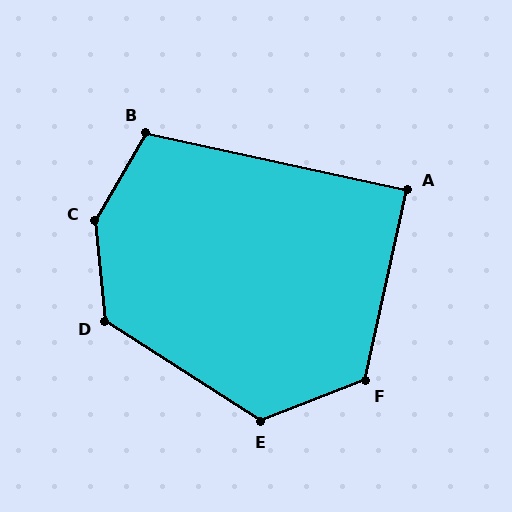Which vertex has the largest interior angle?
C, at approximately 144 degrees.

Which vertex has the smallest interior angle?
A, at approximately 90 degrees.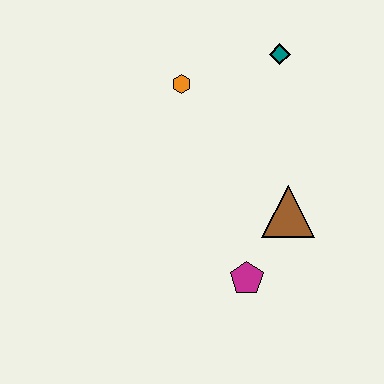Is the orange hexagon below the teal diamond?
Yes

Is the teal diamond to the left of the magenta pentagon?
No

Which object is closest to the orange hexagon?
The teal diamond is closest to the orange hexagon.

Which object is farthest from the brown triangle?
The orange hexagon is farthest from the brown triangle.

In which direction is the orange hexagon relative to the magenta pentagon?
The orange hexagon is above the magenta pentagon.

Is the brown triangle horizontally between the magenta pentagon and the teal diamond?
No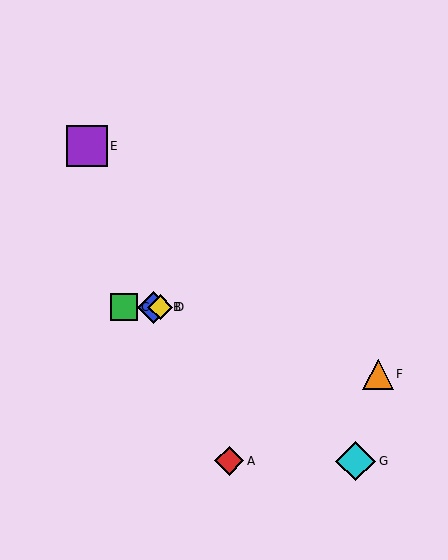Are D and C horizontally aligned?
Yes, both are at y≈307.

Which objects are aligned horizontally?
Objects B, C, D are aligned horizontally.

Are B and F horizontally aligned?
No, B is at y≈307 and F is at y≈374.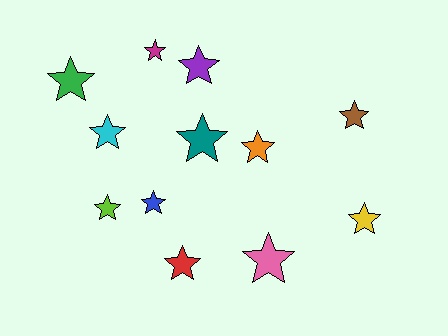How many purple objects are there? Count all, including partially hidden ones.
There is 1 purple object.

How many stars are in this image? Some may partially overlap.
There are 12 stars.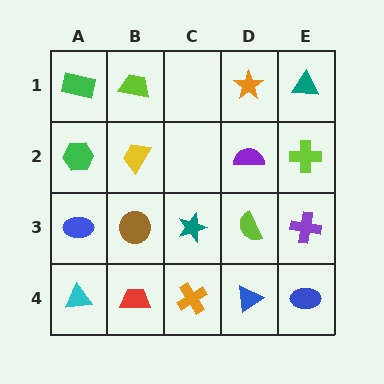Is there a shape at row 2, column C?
No, that cell is empty.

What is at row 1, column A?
A green rectangle.